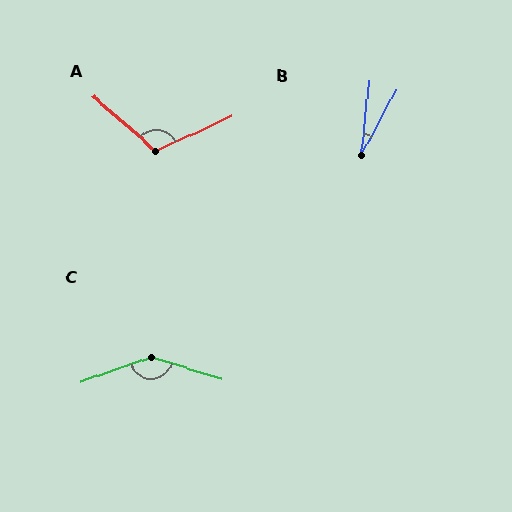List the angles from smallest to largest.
B (22°), A (114°), C (143°).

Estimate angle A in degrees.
Approximately 114 degrees.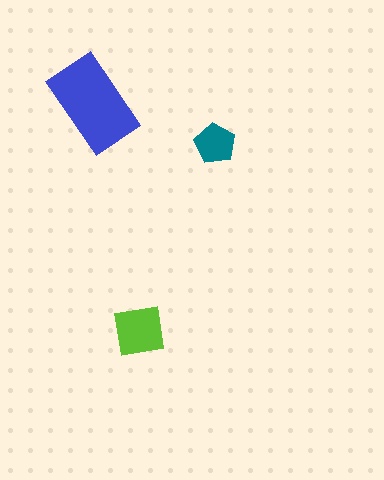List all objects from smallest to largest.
The teal pentagon, the lime square, the blue rectangle.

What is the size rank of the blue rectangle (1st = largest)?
1st.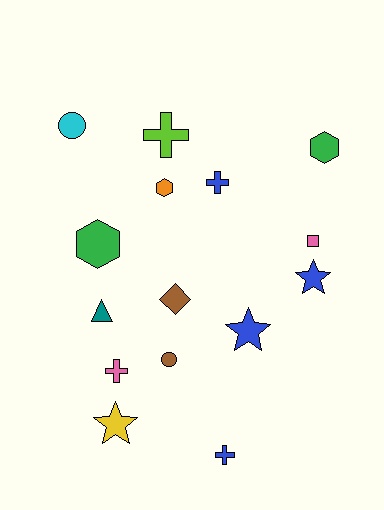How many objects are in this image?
There are 15 objects.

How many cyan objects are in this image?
There is 1 cyan object.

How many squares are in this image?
There is 1 square.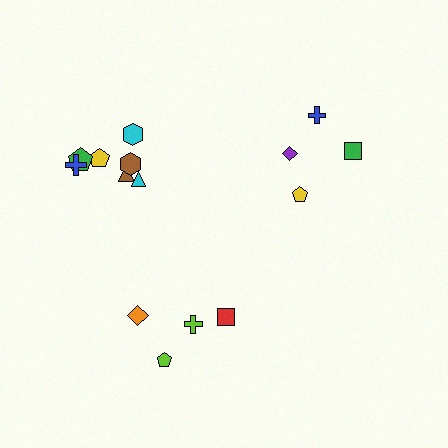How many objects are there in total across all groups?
There are 15 objects.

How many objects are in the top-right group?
There are 4 objects.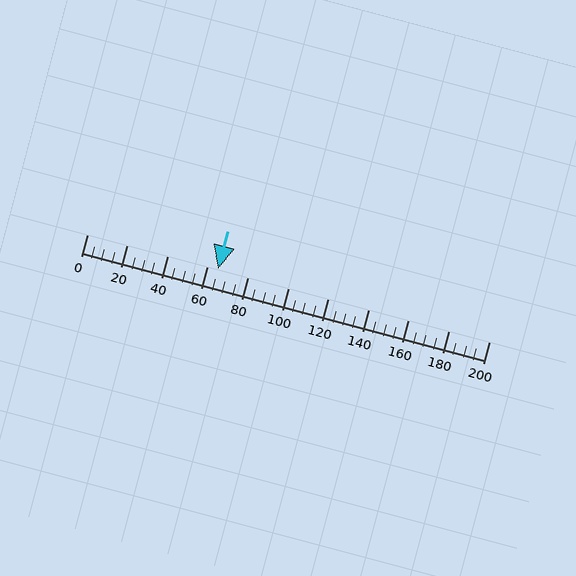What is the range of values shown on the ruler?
The ruler shows values from 0 to 200.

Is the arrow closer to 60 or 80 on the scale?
The arrow is closer to 60.